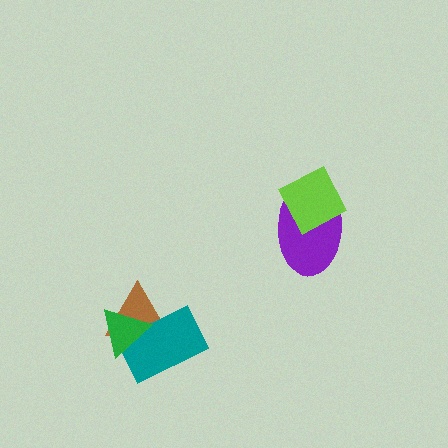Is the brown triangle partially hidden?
Yes, it is partially covered by another shape.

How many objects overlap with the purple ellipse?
1 object overlaps with the purple ellipse.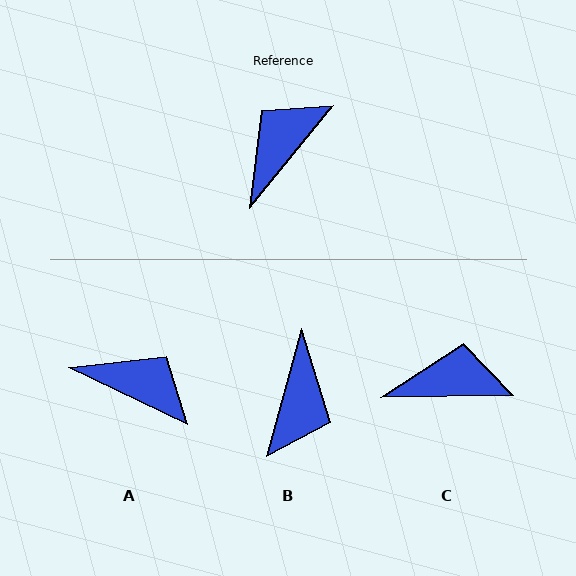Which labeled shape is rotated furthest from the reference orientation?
B, about 156 degrees away.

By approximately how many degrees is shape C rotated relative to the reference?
Approximately 50 degrees clockwise.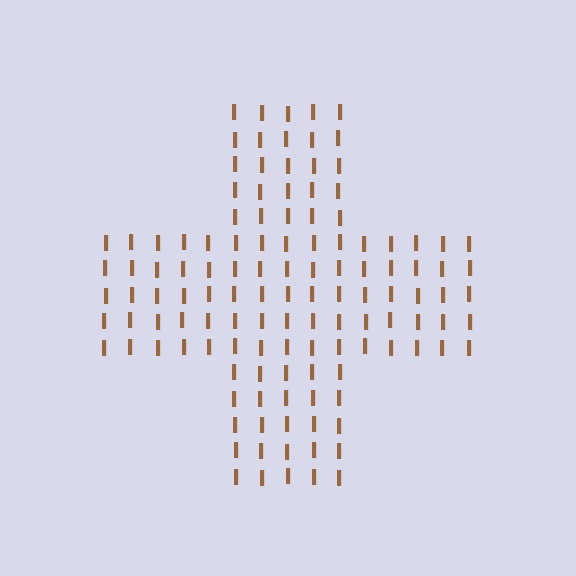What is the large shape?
The large shape is a cross.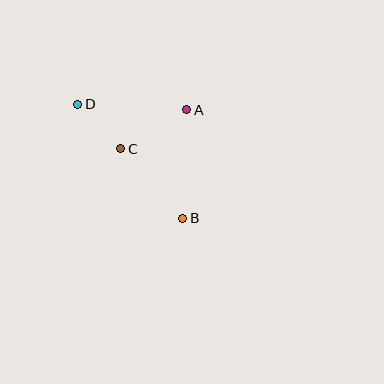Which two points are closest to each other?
Points C and D are closest to each other.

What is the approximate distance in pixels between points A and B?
The distance between A and B is approximately 108 pixels.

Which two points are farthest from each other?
Points B and D are farthest from each other.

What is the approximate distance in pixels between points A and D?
The distance between A and D is approximately 109 pixels.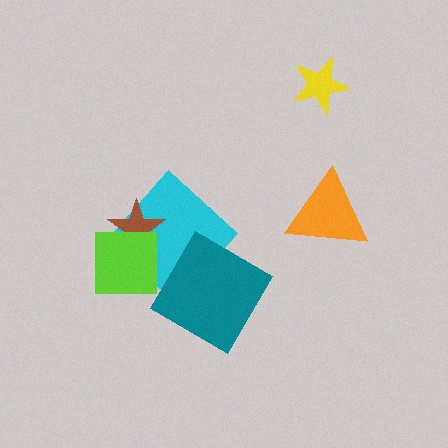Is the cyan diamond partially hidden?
Yes, it is partially covered by another shape.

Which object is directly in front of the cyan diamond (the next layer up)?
The brown star is directly in front of the cyan diamond.